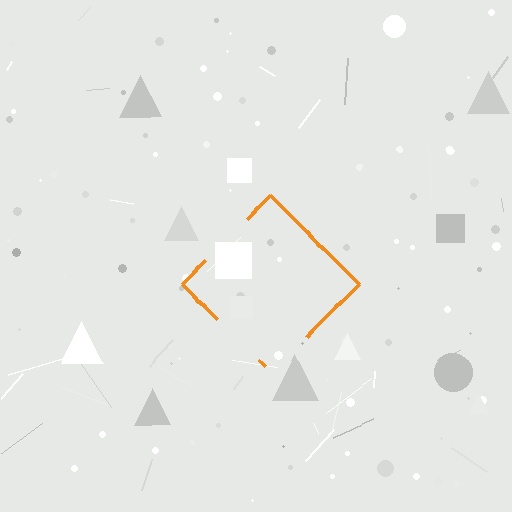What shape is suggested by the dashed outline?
The dashed outline suggests a diamond.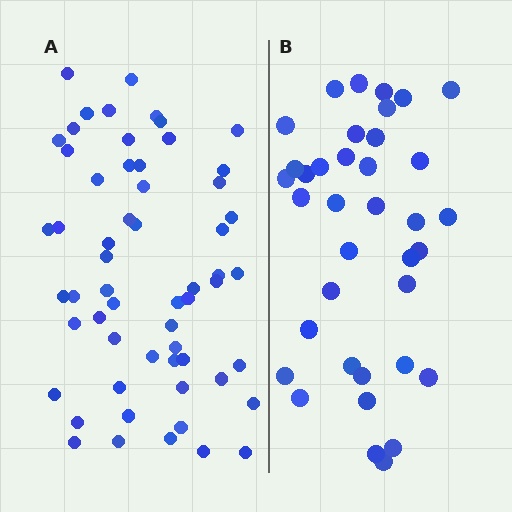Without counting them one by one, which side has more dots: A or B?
Region A (the left region) has more dots.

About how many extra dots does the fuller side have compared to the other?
Region A has approximately 20 more dots than region B.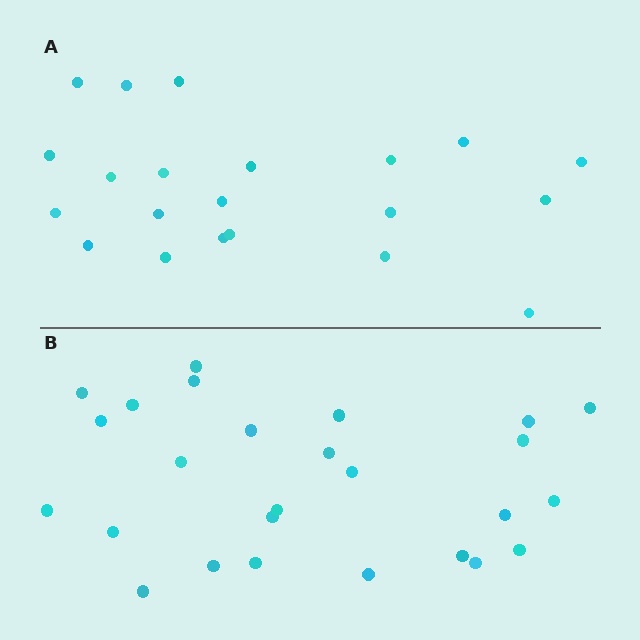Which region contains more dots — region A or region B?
Region B (the bottom region) has more dots.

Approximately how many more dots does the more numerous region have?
Region B has about 5 more dots than region A.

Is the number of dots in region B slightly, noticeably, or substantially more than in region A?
Region B has only slightly more — the two regions are fairly close. The ratio is roughly 1.2 to 1.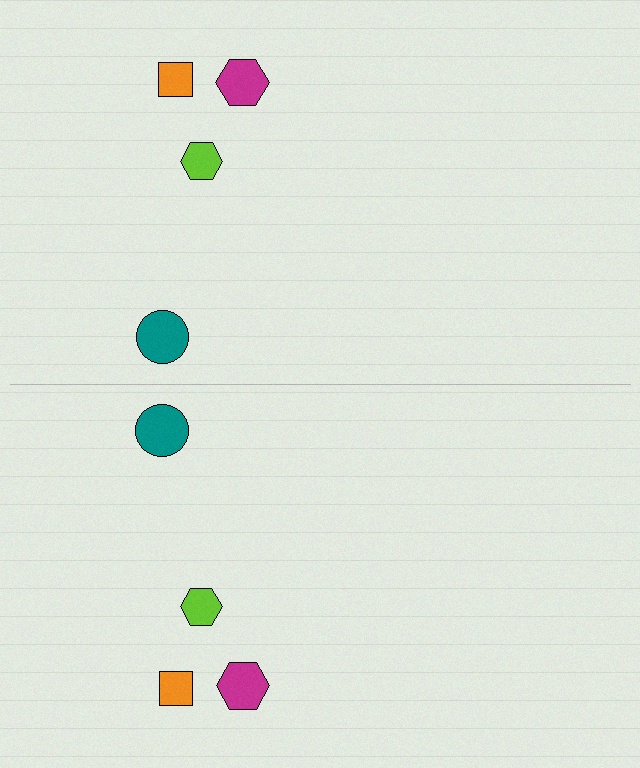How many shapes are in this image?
There are 8 shapes in this image.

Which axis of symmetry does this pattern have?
The pattern has a horizontal axis of symmetry running through the center of the image.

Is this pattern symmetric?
Yes, this pattern has bilateral (reflection) symmetry.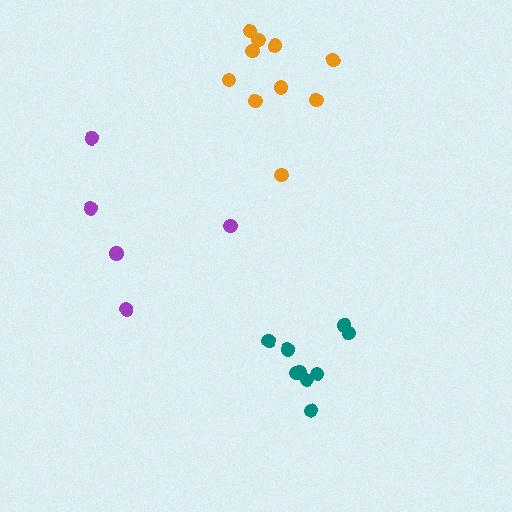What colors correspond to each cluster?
The clusters are colored: teal, orange, purple.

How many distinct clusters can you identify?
There are 3 distinct clusters.